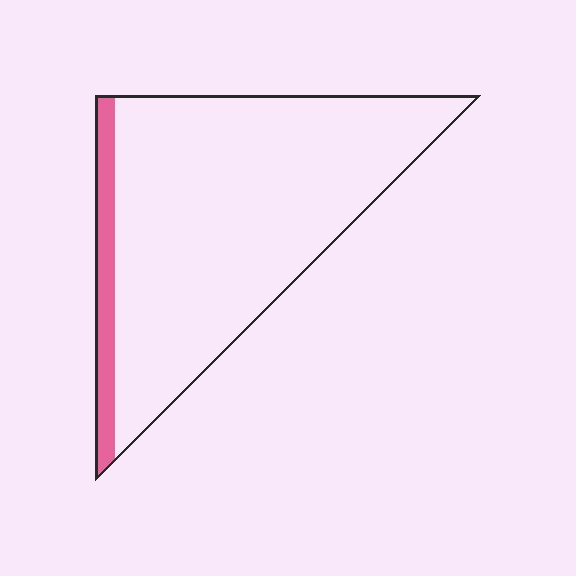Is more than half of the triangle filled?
No.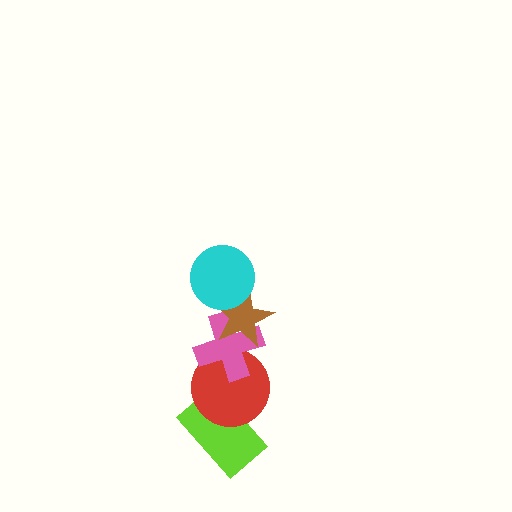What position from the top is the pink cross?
The pink cross is 3rd from the top.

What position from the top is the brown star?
The brown star is 2nd from the top.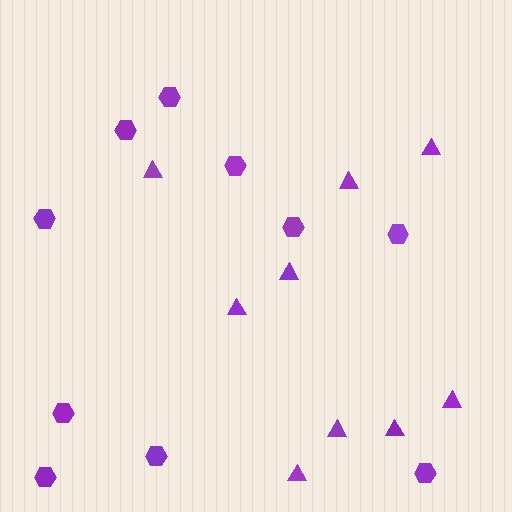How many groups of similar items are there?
There are 2 groups: one group of hexagons (10) and one group of triangles (9).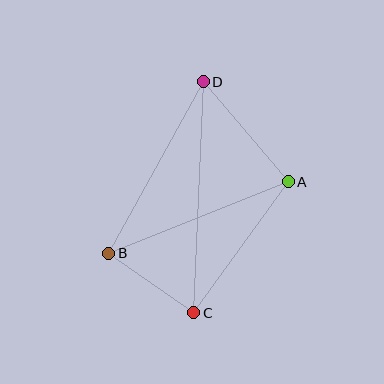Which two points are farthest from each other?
Points C and D are farthest from each other.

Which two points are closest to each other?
Points B and C are closest to each other.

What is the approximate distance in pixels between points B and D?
The distance between B and D is approximately 196 pixels.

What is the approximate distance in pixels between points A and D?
The distance between A and D is approximately 131 pixels.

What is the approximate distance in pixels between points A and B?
The distance between A and B is approximately 194 pixels.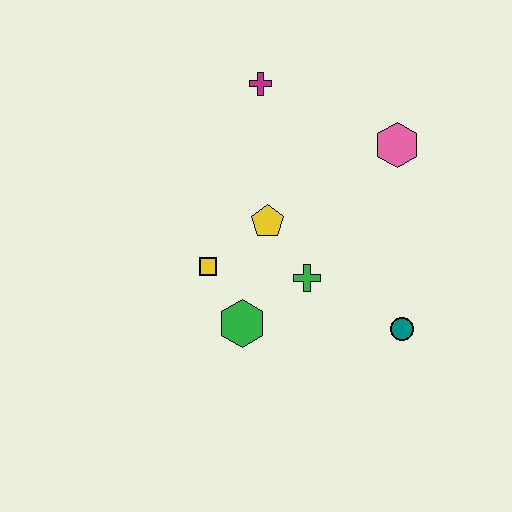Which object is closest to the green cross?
The yellow pentagon is closest to the green cross.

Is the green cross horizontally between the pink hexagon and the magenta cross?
Yes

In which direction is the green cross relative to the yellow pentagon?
The green cross is below the yellow pentagon.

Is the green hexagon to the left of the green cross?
Yes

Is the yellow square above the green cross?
Yes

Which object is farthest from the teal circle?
The magenta cross is farthest from the teal circle.